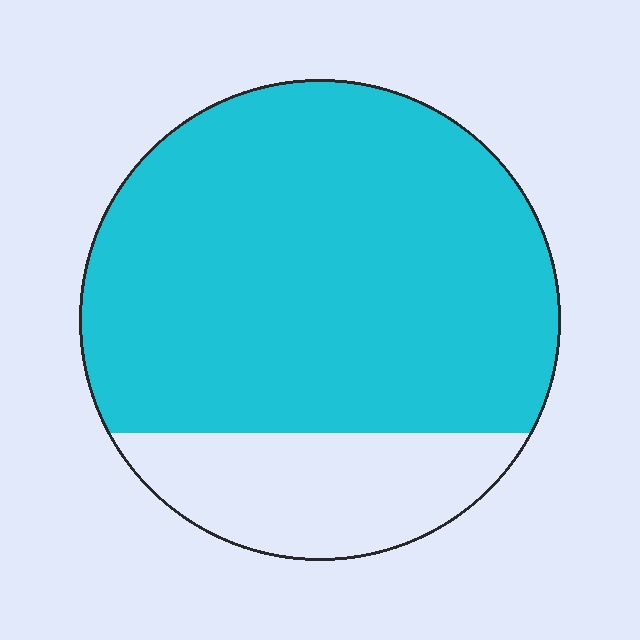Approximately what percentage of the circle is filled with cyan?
Approximately 80%.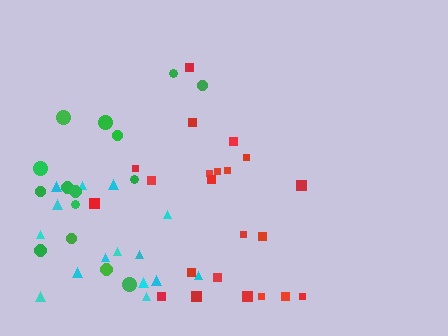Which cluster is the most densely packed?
Red.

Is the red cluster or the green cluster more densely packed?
Red.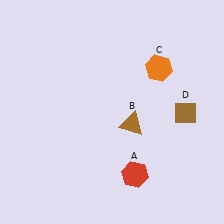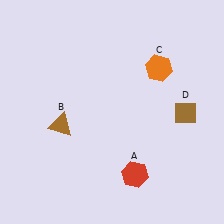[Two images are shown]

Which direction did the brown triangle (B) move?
The brown triangle (B) moved left.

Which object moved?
The brown triangle (B) moved left.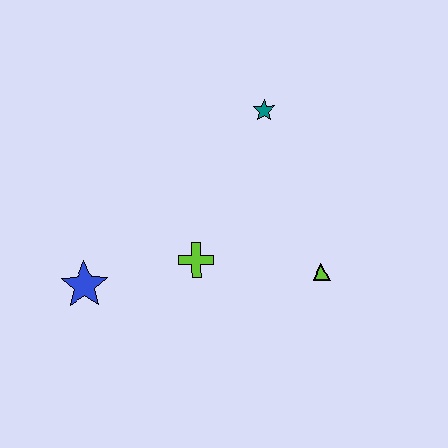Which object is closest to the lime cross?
The blue star is closest to the lime cross.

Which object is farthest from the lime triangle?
The blue star is farthest from the lime triangle.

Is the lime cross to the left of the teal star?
Yes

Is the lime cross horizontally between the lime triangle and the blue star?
Yes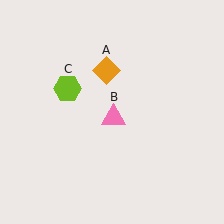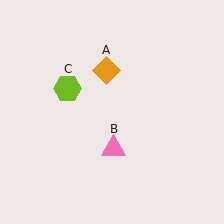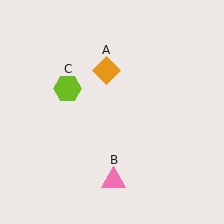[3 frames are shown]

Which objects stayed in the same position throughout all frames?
Orange diamond (object A) and lime hexagon (object C) remained stationary.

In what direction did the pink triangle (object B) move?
The pink triangle (object B) moved down.